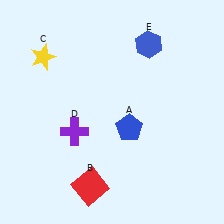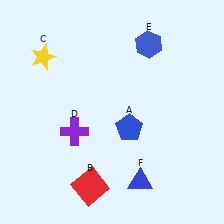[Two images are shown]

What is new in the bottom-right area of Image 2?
A blue triangle (F) was added in the bottom-right area of Image 2.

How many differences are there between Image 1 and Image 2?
There is 1 difference between the two images.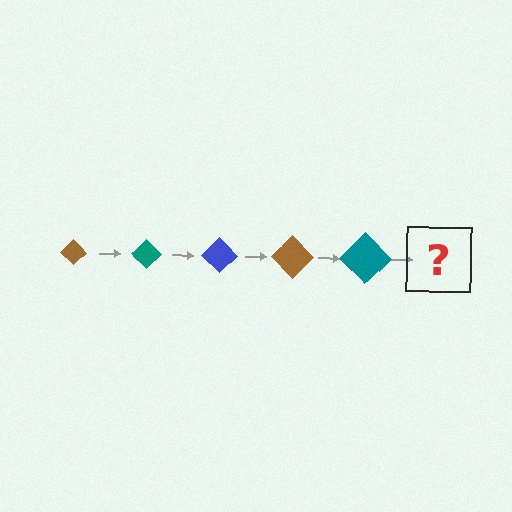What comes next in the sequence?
The next element should be a blue diamond, larger than the previous one.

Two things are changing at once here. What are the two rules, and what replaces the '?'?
The two rules are that the diamond grows larger each step and the color cycles through brown, teal, and blue. The '?' should be a blue diamond, larger than the previous one.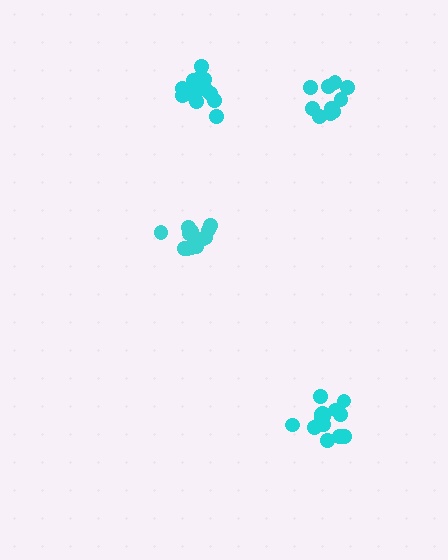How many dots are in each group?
Group 1: 14 dots, Group 2: 11 dots, Group 3: 13 dots, Group 4: 17 dots (55 total).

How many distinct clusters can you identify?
There are 4 distinct clusters.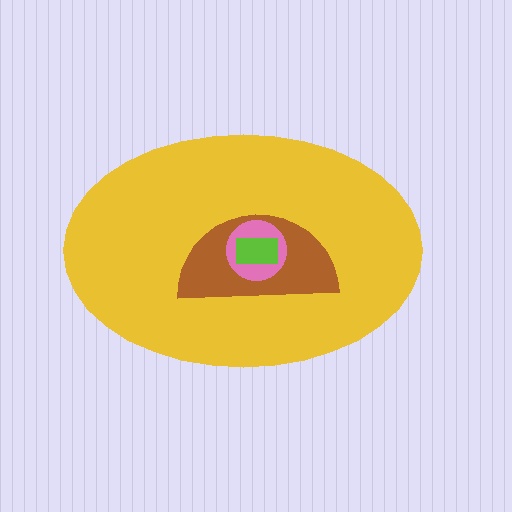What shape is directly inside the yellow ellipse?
The brown semicircle.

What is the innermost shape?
The lime rectangle.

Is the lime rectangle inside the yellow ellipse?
Yes.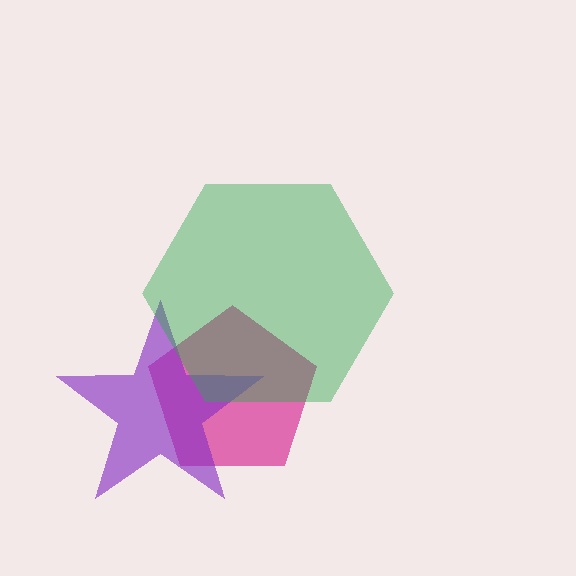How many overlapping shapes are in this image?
There are 3 overlapping shapes in the image.